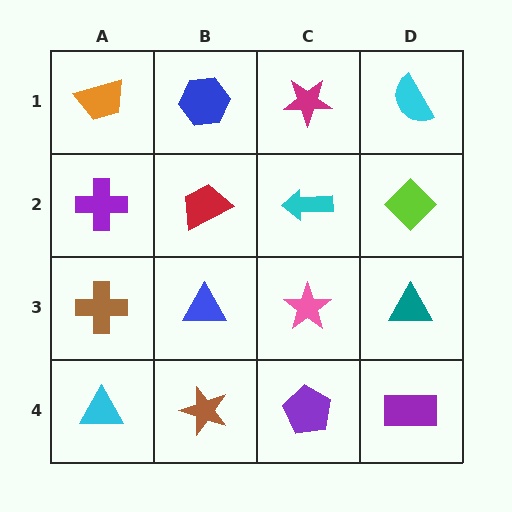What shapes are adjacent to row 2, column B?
A blue hexagon (row 1, column B), a blue triangle (row 3, column B), a purple cross (row 2, column A), a cyan arrow (row 2, column C).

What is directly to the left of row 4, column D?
A purple pentagon.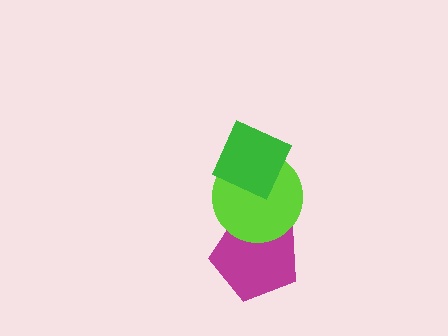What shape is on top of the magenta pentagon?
The lime circle is on top of the magenta pentagon.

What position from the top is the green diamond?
The green diamond is 1st from the top.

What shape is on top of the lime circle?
The green diamond is on top of the lime circle.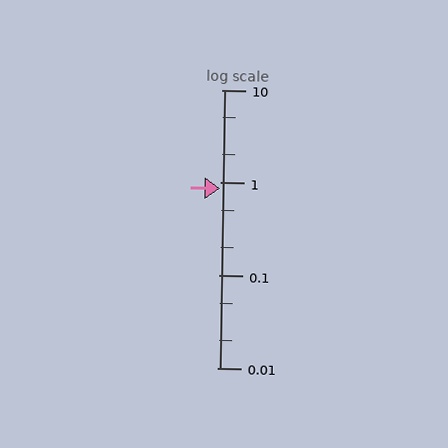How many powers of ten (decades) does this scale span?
The scale spans 3 decades, from 0.01 to 10.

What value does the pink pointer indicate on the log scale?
The pointer indicates approximately 0.86.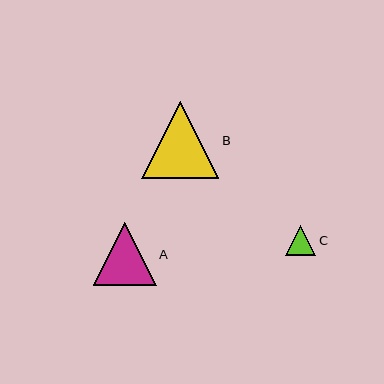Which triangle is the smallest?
Triangle C is the smallest with a size of approximately 30 pixels.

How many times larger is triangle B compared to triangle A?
Triangle B is approximately 1.2 times the size of triangle A.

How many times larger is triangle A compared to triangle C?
Triangle A is approximately 2.1 times the size of triangle C.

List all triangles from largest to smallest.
From largest to smallest: B, A, C.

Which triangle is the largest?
Triangle B is the largest with a size of approximately 78 pixels.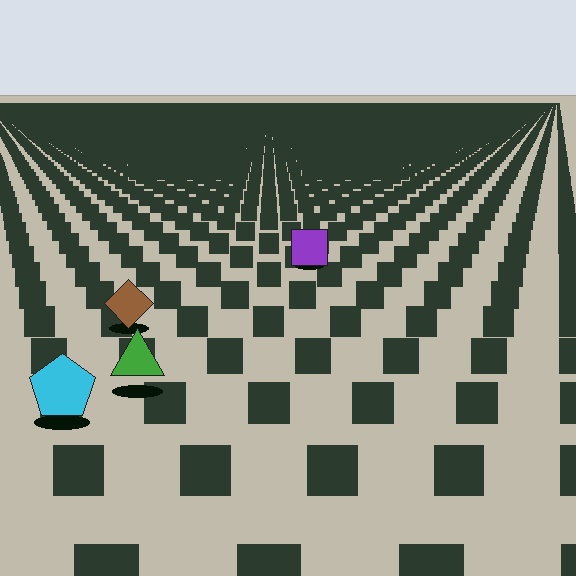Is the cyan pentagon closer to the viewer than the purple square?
Yes. The cyan pentagon is closer — you can tell from the texture gradient: the ground texture is coarser near it.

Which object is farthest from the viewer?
The purple square is farthest from the viewer. It appears smaller and the ground texture around it is denser.